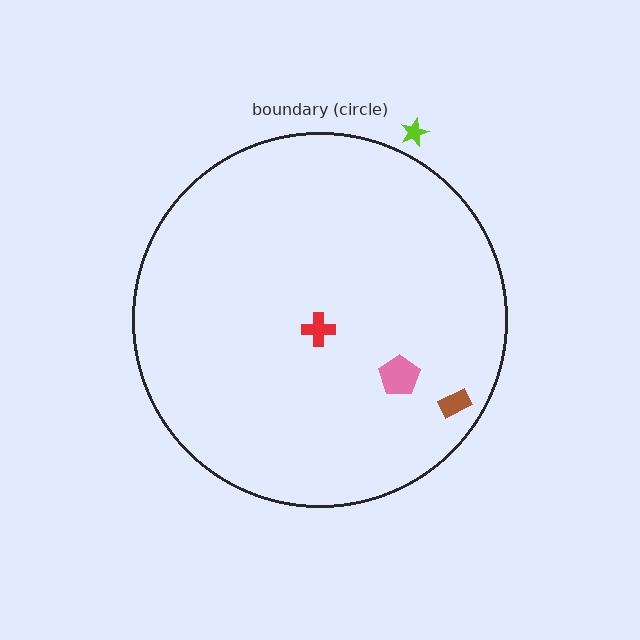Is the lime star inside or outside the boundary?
Outside.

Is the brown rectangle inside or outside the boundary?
Inside.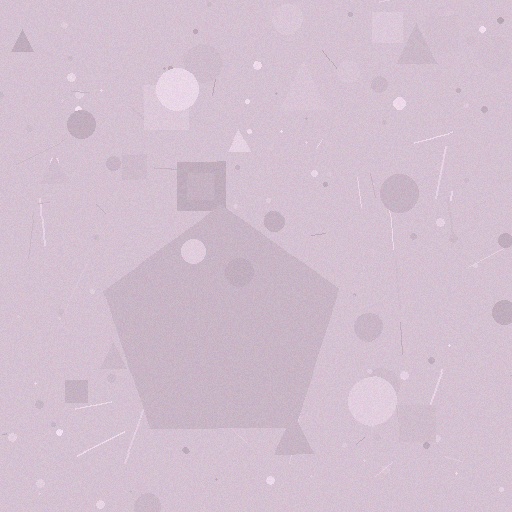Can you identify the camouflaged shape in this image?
The camouflaged shape is a pentagon.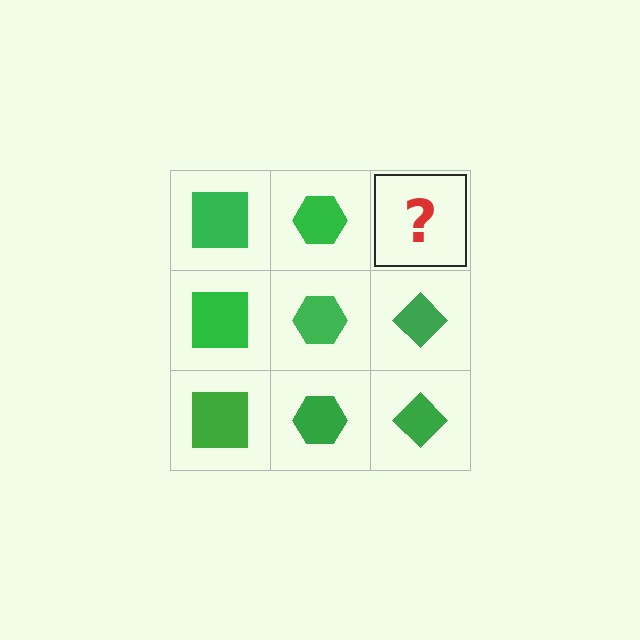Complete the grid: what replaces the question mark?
The question mark should be replaced with a green diamond.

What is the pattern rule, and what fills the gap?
The rule is that each column has a consistent shape. The gap should be filled with a green diamond.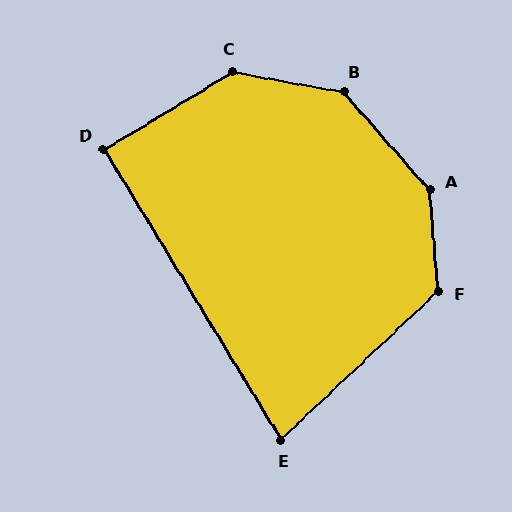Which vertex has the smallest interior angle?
E, at approximately 78 degrees.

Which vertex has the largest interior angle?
A, at approximately 144 degrees.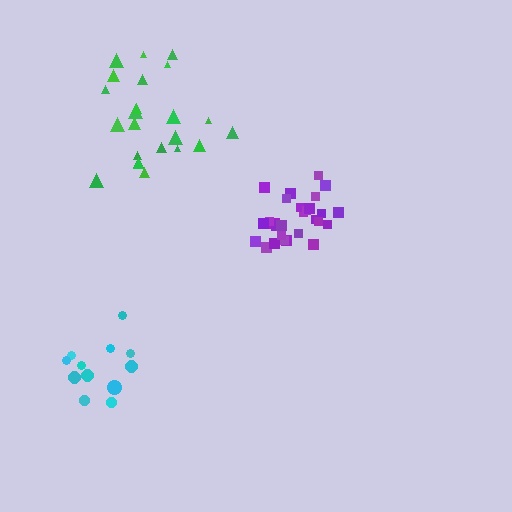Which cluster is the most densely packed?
Purple.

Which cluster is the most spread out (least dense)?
Cyan.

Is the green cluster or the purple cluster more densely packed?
Purple.